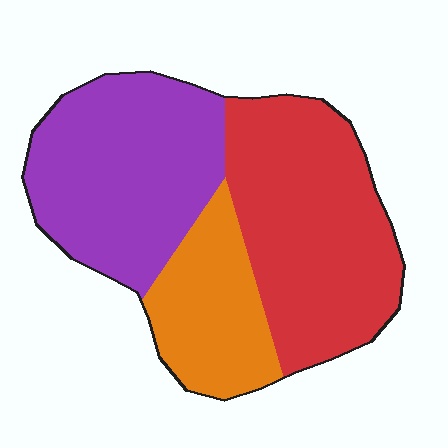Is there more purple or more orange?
Purple.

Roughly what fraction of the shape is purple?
Purple covers roughly 40% of the shape.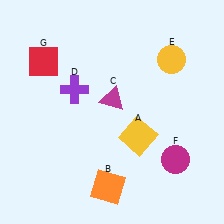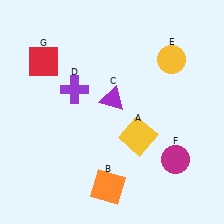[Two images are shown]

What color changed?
The triangle (C) changed from magenta in Image 1 to purple in Image 2.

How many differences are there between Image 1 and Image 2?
There is 1 difference between the two images.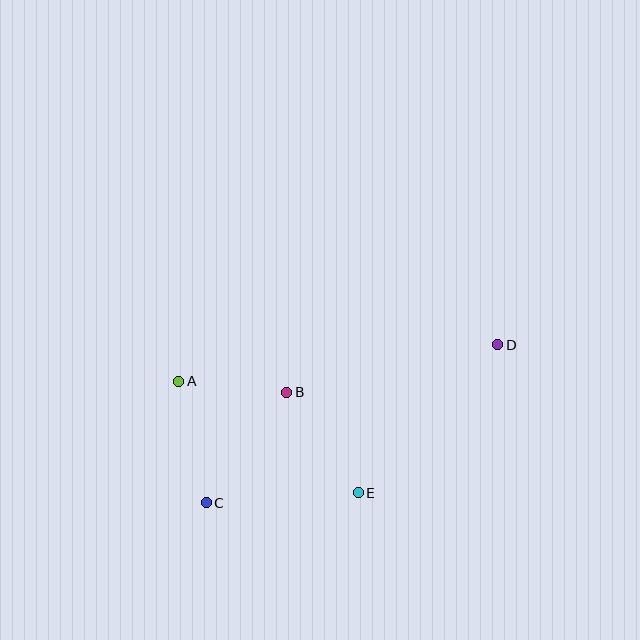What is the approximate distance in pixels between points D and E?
The distance between D and E is approximately 204 pixels.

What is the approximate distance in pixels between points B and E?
The distance between B and E is approximately 123 pixels.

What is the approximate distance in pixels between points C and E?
The distance between C and E is approximately 152 pixels.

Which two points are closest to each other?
Points A and B are closest to each other.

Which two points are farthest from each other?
Points C and D are farthest from each other.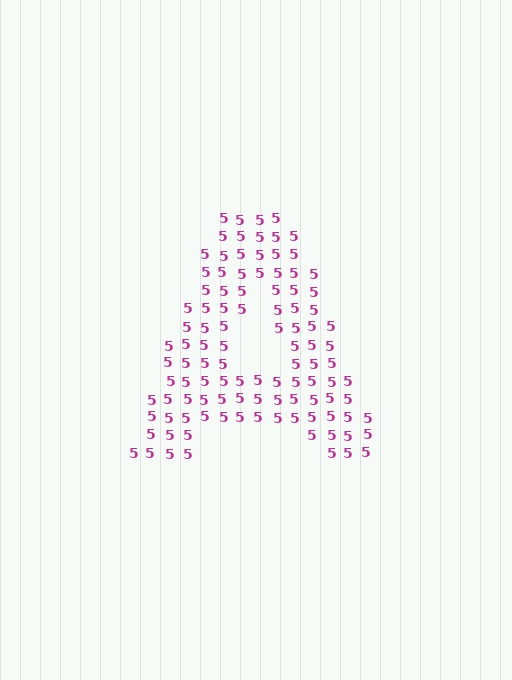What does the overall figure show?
The overall figure shows the letter A.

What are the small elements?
The small elements are digit 5's.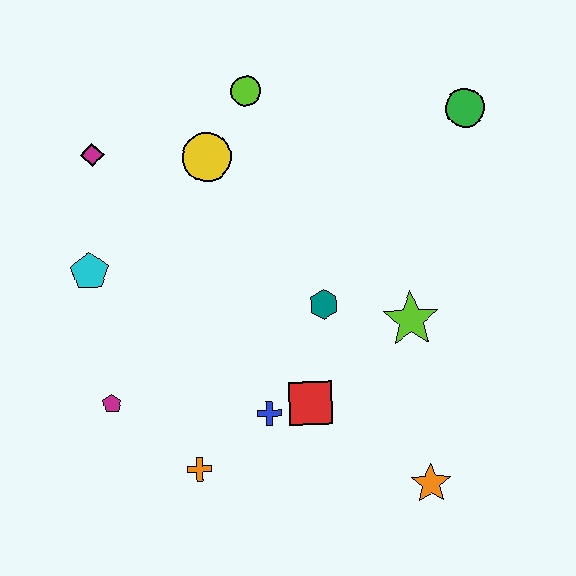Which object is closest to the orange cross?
The blue cross is closest to the orange cross.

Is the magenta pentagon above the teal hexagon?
No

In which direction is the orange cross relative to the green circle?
The orange cross is below the green circle.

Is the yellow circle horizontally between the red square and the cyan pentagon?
Yes